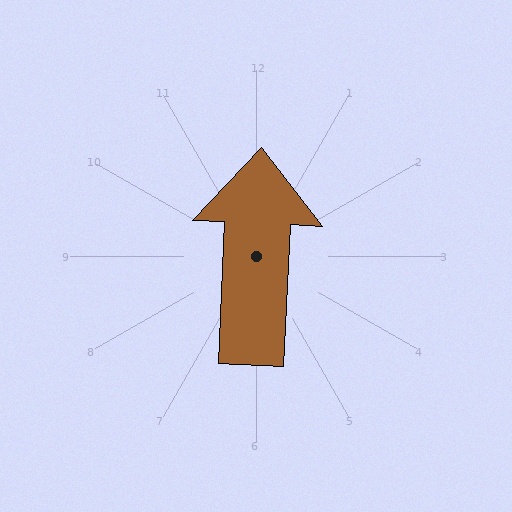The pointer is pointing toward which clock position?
Roughly 12 o'clock.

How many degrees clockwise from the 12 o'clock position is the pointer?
Approximately 3 degrees.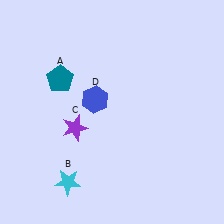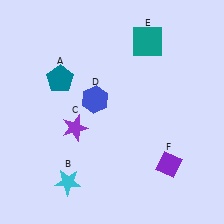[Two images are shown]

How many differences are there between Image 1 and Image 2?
There are 2 differences between the two images.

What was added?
A teal square (E), a purple diamond (F) were added in Image 2.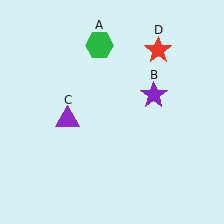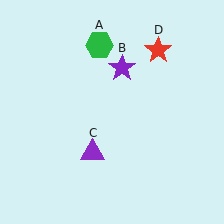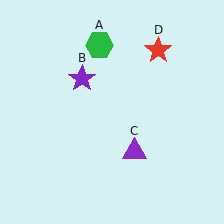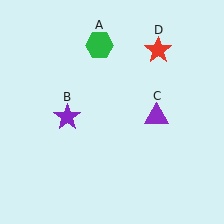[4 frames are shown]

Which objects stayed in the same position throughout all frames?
Green hexagon (object A) and red star (object D) remained stationary.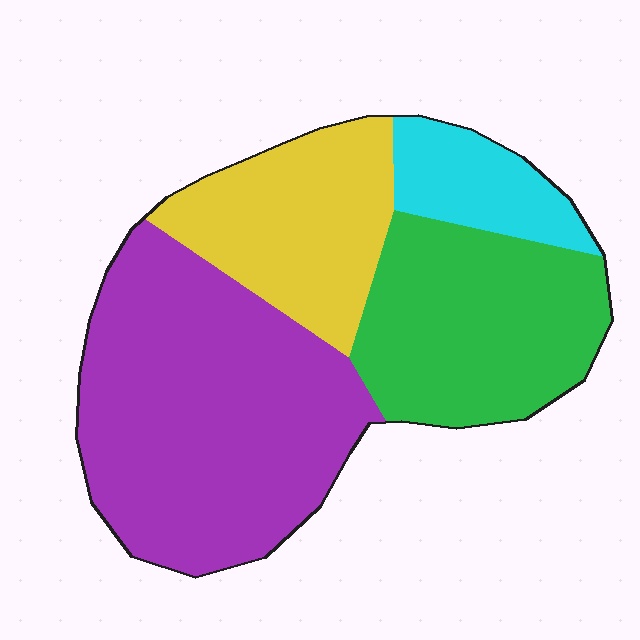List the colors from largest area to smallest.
From largest to smallest: purple, green, yellow, cyan.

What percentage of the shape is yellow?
Yellow takes up about one fifth (1/5) of the shape.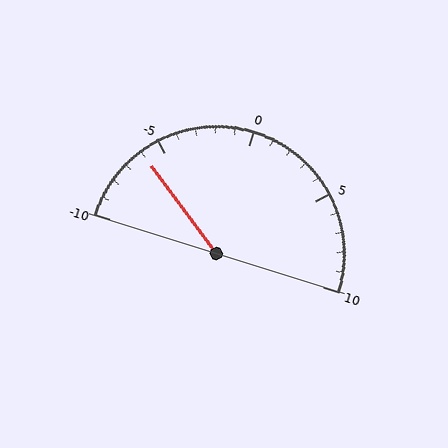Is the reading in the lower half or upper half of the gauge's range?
The reading is in the lower half of the range (-10 to 10).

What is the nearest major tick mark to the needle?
The nearest major tick mark is -5.